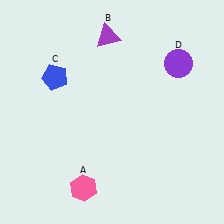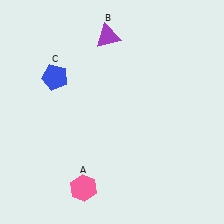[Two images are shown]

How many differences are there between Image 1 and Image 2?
There is 1 difference between the two images.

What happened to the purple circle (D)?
The purple circle (D) was removed in Image 2. It was in the top-right area of Image 1.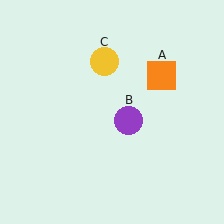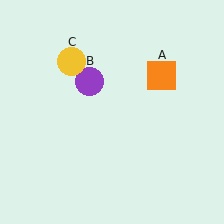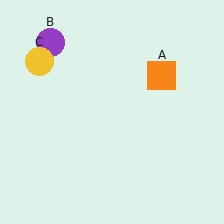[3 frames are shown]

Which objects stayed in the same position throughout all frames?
Orange square (object A) remained stationary.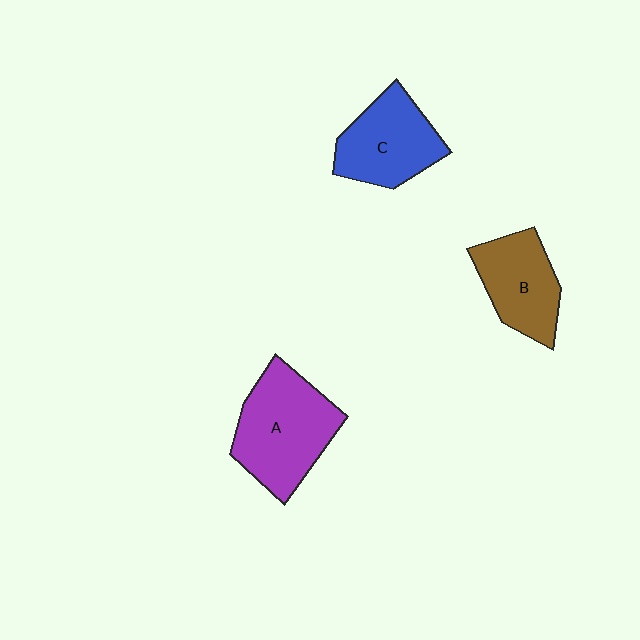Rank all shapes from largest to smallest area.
From largest to smallest: A (purple), C (blue), B (brown).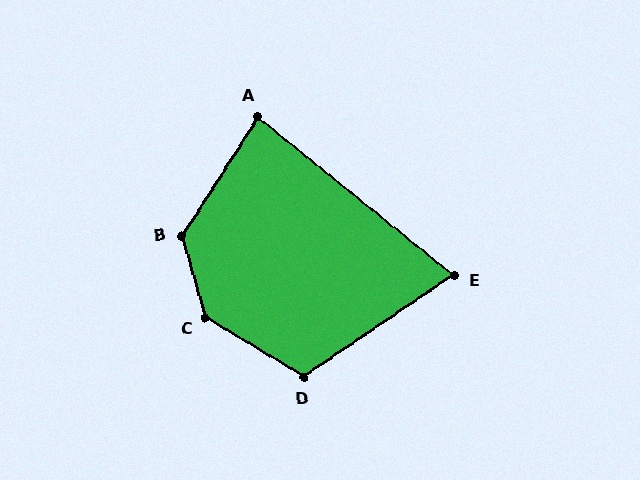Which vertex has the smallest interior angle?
E, at approximately 73 degrees.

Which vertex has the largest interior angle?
C, at approximately 138 degrees.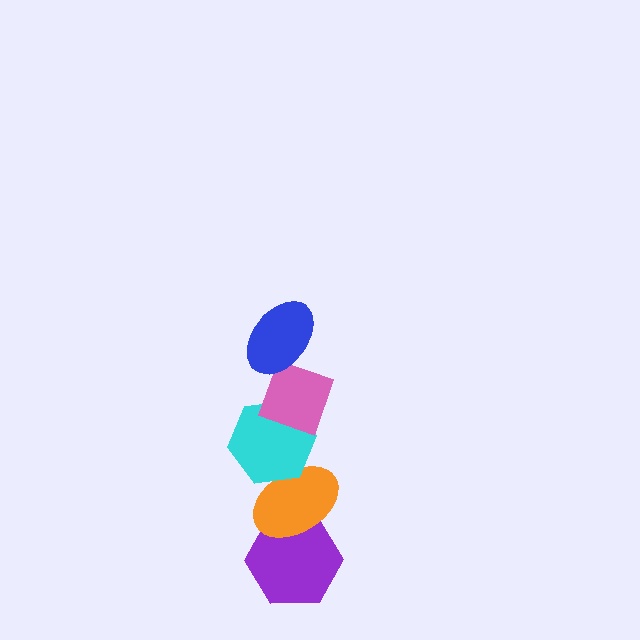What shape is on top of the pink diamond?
The blue ellipse is on top of the pink diamond.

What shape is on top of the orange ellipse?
The cyan hexagon is on top of the orange ellipse.